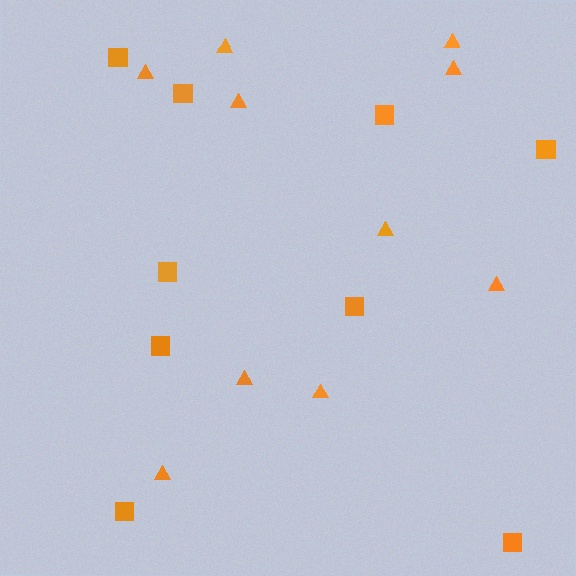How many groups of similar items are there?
There are 2 groups: one group of squares (9) and one group of triangles (10).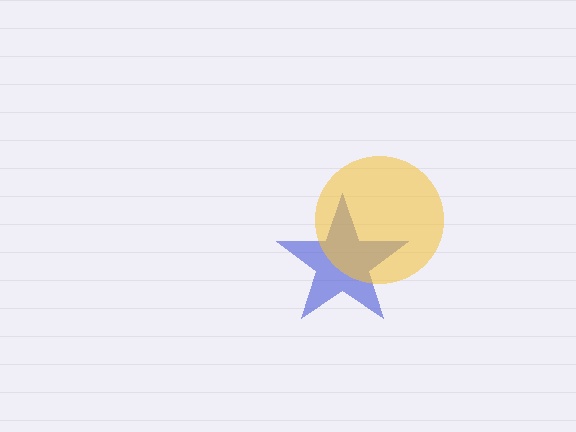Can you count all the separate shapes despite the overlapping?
Yes, there are 2 separate shapes.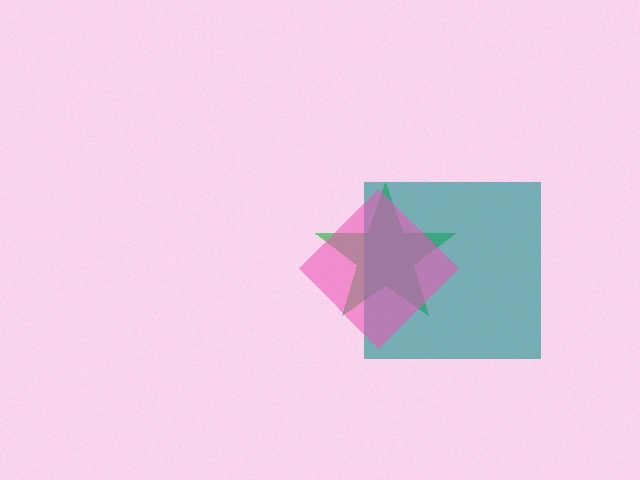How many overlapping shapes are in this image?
There are 3 overlapping shapes in the image.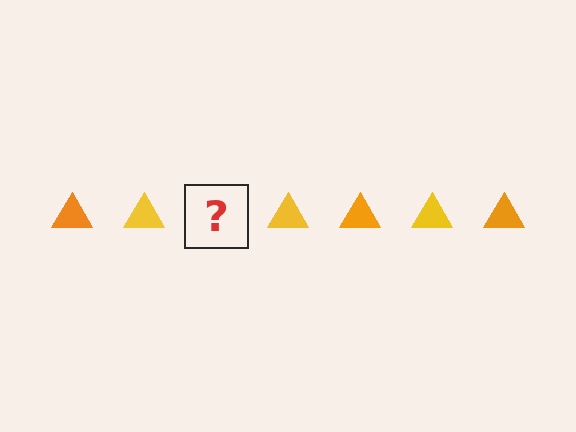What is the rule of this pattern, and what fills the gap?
The rule is that the pattern cycles through orange, yellow triangles. The gap should be filled with an orange triangle.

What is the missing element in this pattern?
The missing element is an orange triangle.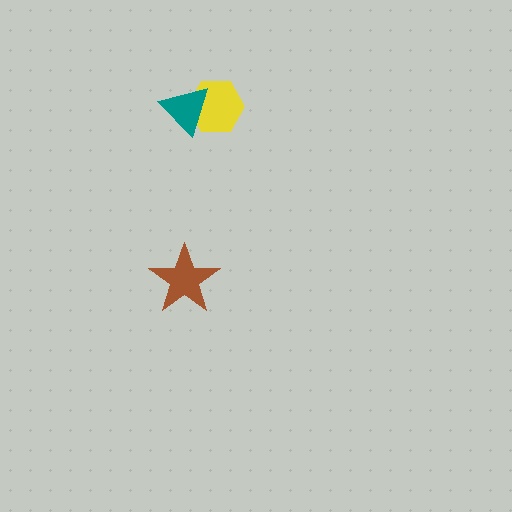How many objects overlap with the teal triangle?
1 object overlaps with the teal triangle.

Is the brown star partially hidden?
No, no other shape covers it.